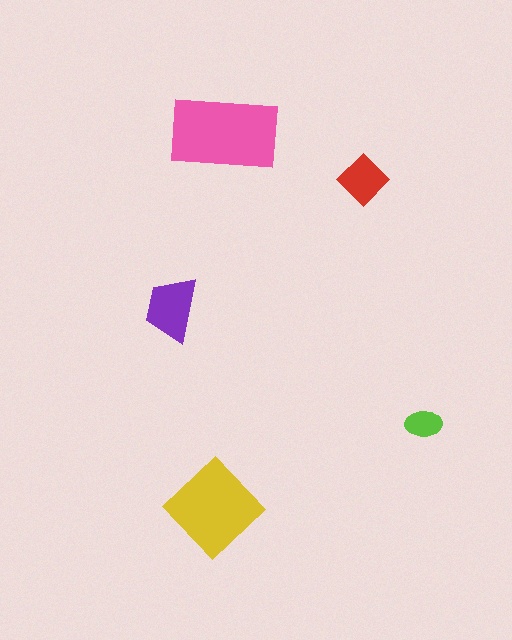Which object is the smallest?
The lime ellipse.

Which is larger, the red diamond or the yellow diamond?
The yellow diamond.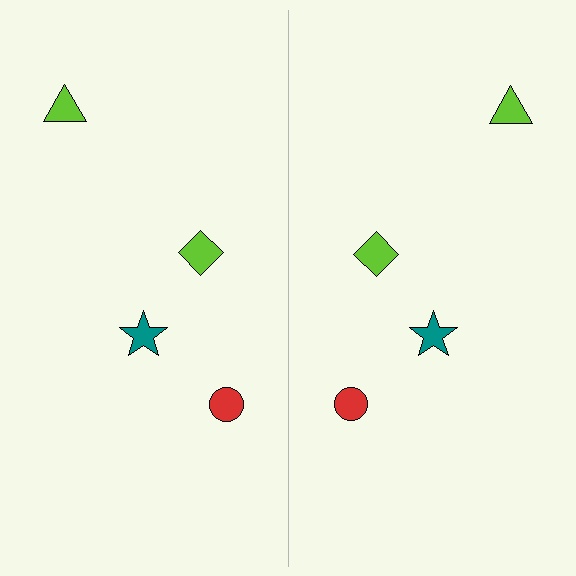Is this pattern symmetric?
Yes, this pattern has bilateral (reflection) symmetry.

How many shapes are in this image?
There are 8 shapes in this image.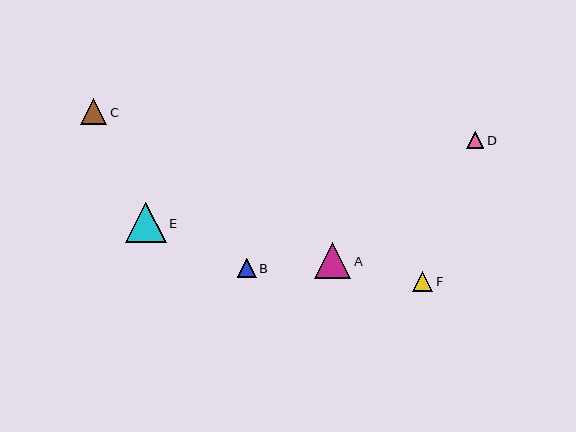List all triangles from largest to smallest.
From largest to smallest: E, A, C, F, B, D.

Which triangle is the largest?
Triangle E is the largest with a size of approximately 41 pixels.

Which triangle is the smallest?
Triangle D is the smallest with a size of approximately 17 pixels.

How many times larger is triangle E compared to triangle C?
Triangle E is approximately 1.6 times the size of triangle C.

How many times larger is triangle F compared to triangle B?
Triangle F is approximately 1.1 times the size of triangle B.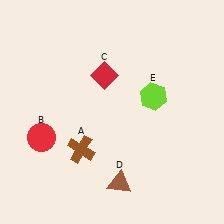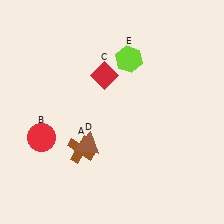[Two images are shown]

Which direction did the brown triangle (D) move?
The brown triangle (D) moved up.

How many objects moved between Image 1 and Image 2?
2 objects moved between the two images.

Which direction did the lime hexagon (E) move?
The lime hexagon (E) moved up.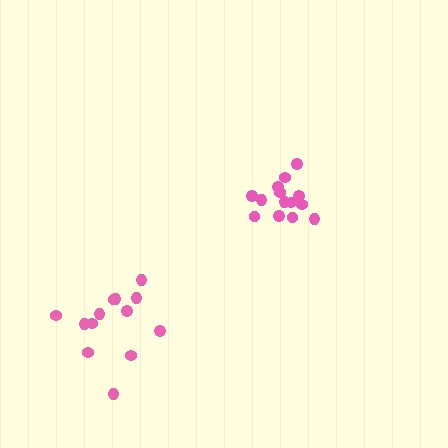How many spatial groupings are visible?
There are 2 spatial groupings.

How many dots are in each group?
Group 1: 13 dots, Group 2: 14 dots (27 total).